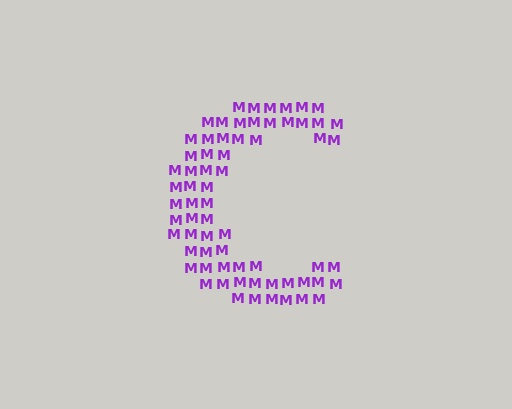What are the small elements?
The small elements are letter M's.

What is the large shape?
The large shape is the letter C.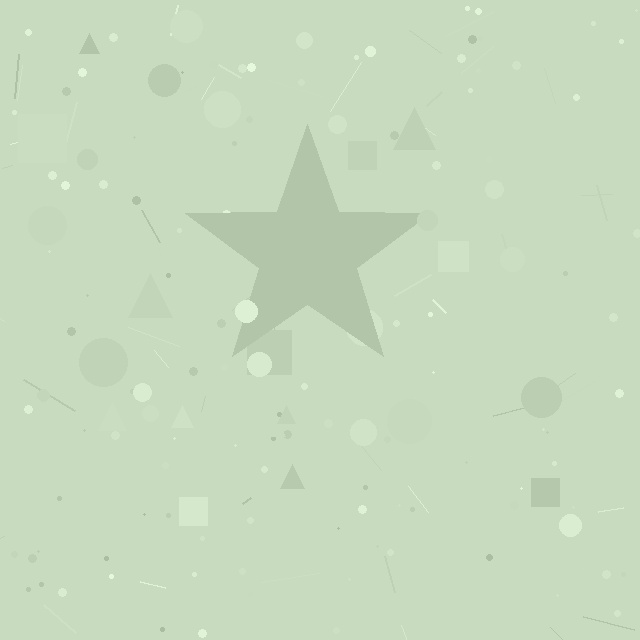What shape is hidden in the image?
A star is hidden in the image.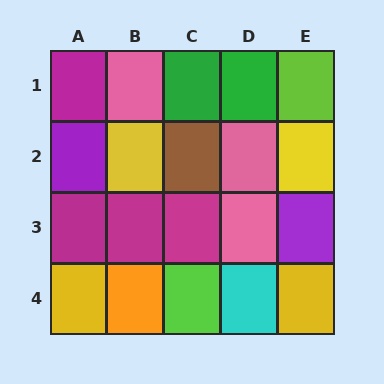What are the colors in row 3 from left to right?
Magenta, magenta, magenta, pink, purple.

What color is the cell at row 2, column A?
Purple.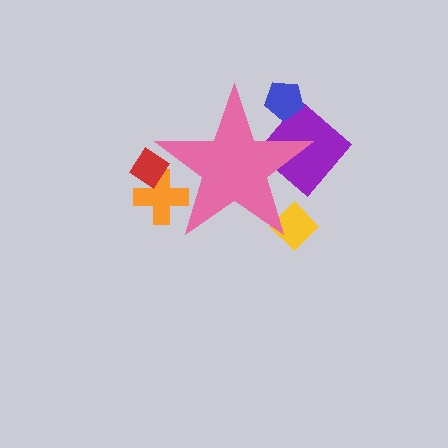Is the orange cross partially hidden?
Yes, the orange cross is partially hidden behind the pink star.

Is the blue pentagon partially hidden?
Yes, the blue pentagon is partially hidden behind the pink star.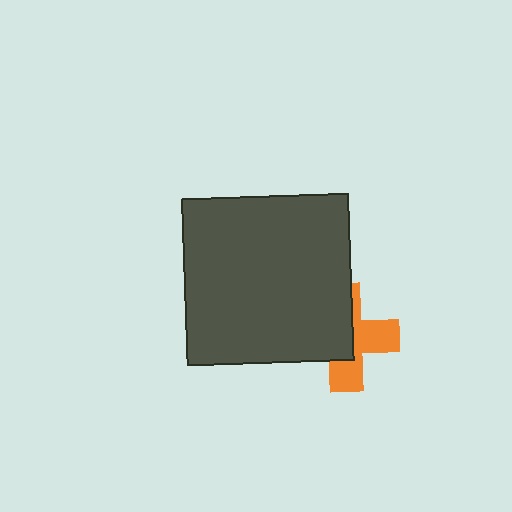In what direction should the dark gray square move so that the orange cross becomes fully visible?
The dark gray square should move toward the upper-left. That is the shortest direction to clear the overlap and leave the orange cross fully visible.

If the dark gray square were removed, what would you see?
You would see the complete orange cross.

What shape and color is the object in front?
The object in front is a dark gray square.